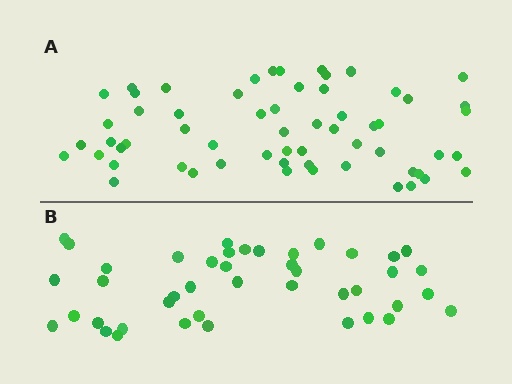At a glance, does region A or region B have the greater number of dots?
Region A (the top region) has more dots.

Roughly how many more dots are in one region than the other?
Region A has approximately 15 more dots than region B.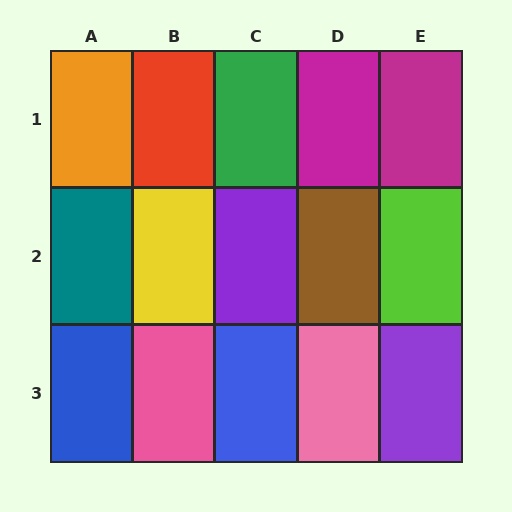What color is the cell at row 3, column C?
Blue.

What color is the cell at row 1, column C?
Green.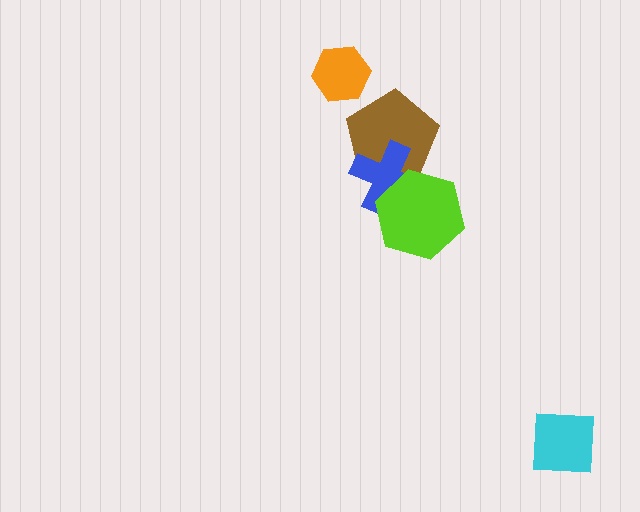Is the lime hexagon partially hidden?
No, no other shape covers it.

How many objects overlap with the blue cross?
2 objects overlap with the blue cross.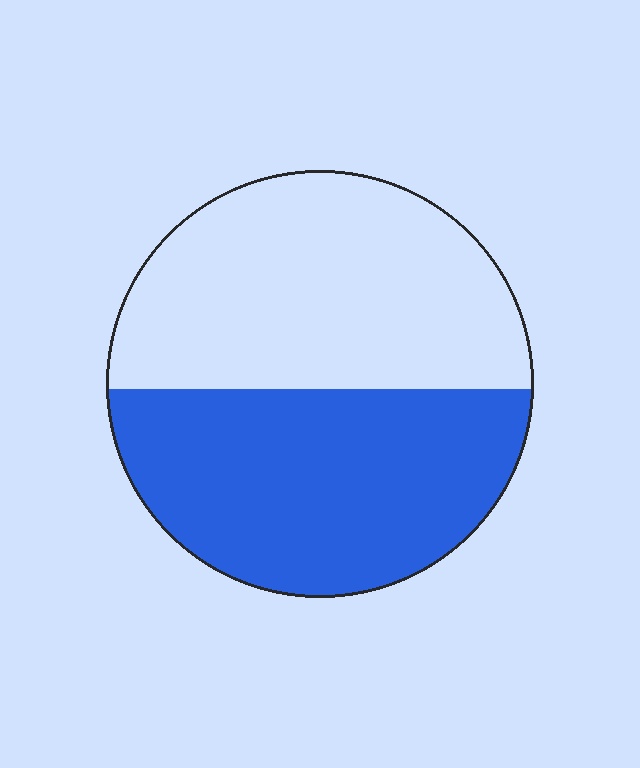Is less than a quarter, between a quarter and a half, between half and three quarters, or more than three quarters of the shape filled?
Between a quarter and a half.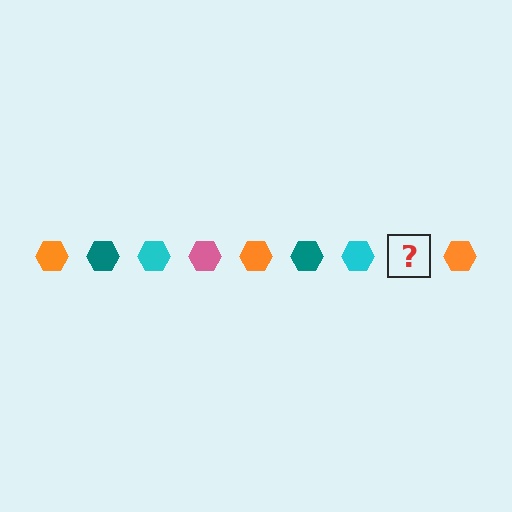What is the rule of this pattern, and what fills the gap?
The rule is that the pattern cycles through orange, teal, cyan, pink hexagons. The gap should be filled with a pink hexagon.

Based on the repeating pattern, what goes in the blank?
The blank should be a pink hexagon.